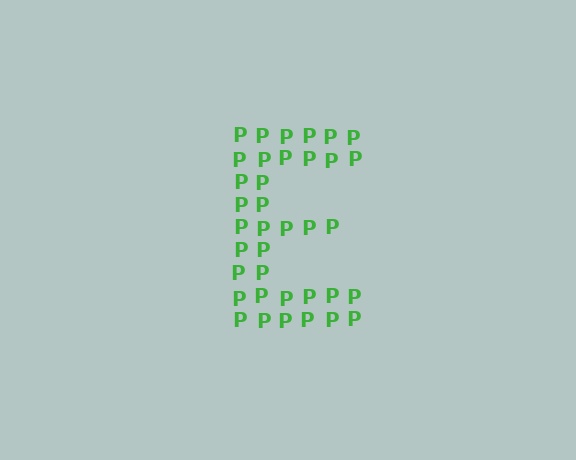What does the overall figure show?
The overall figure shows the letter E.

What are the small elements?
The small elements are letter P's.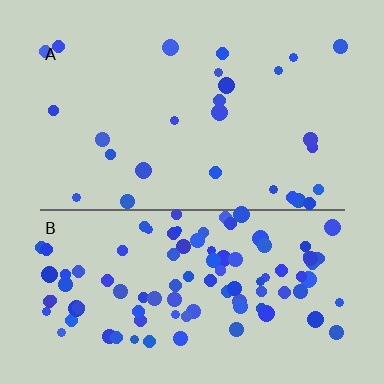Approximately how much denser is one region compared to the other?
Approximately 3.7× — region B over region A.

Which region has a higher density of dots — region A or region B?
B (the bottom).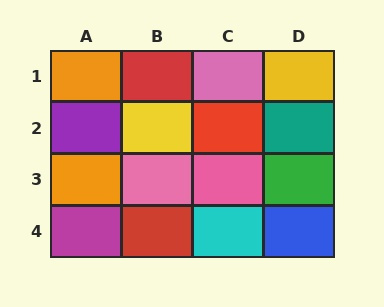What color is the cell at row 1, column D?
Yellow.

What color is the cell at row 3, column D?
Green.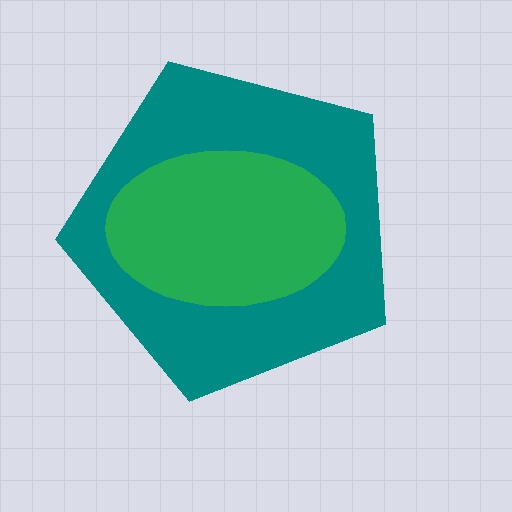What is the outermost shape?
The teal pentagon.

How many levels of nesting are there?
2.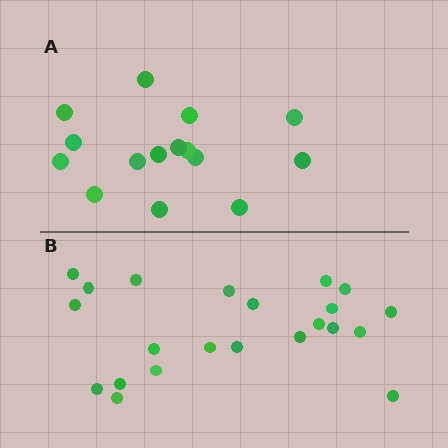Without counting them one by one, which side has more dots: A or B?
Region B (the bottom region) has more dots.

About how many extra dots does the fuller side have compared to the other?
Region B has roughly 8 or so more dots than region A.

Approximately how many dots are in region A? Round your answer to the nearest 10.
About 20 dots. (The exact count is 15, which rounds to 20.)